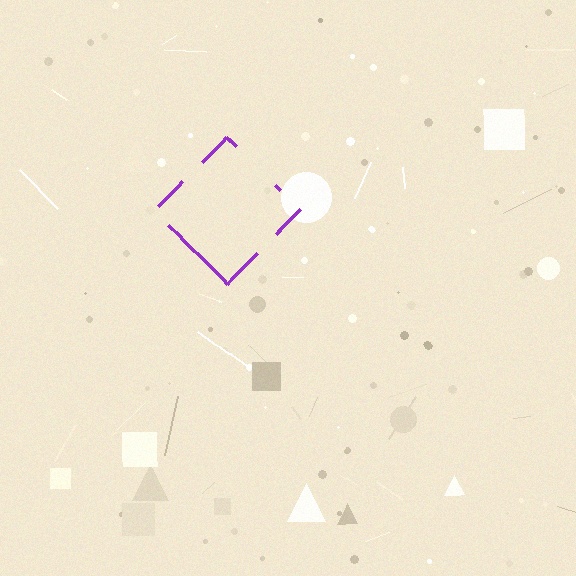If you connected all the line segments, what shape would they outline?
They would outline a diamond.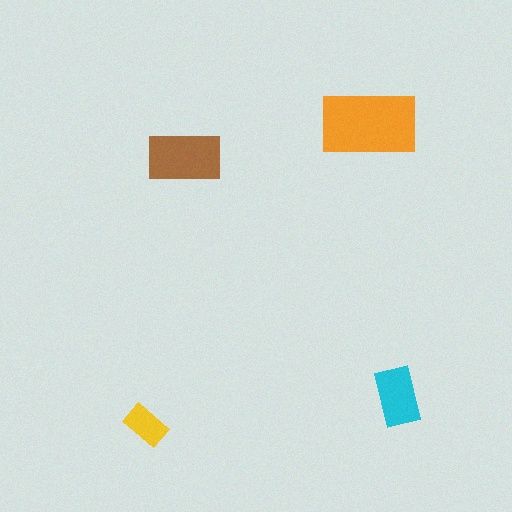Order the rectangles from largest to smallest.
the orange one, the brown one, the cyan one, the yellow one.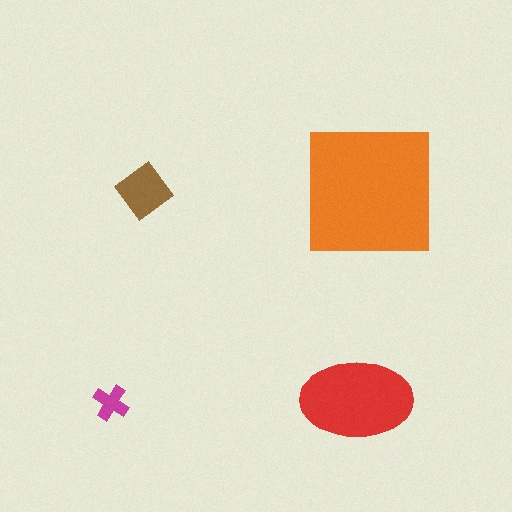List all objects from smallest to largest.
The magenta cross, the brown diamond, the red ellipse, the orange square.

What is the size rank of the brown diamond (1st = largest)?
3rd.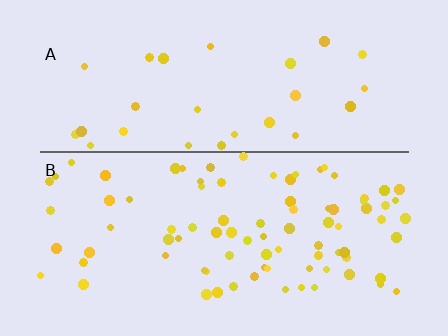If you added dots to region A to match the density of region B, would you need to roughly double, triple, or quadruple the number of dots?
Approximately triple.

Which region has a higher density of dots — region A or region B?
B (the bottom).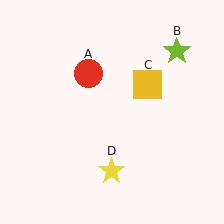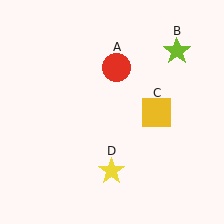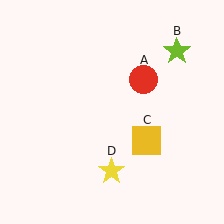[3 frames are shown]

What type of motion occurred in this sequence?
The red circle (object A), yellow square (object C) rotated clockwise around the center of the scene.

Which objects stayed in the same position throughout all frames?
Lime star (object B) and yellow star (object D) remained stationary.